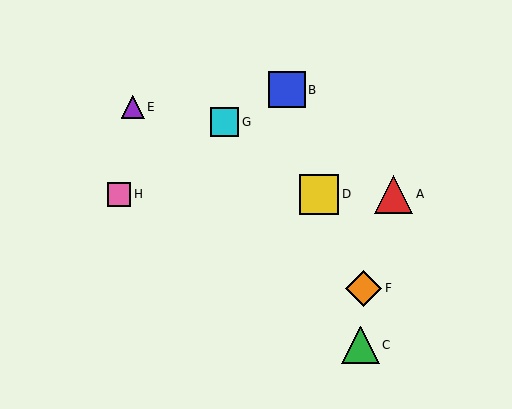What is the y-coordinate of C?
Object C is at y≈345.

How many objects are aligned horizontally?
3 objects (A, D, H) are aligned horizontally.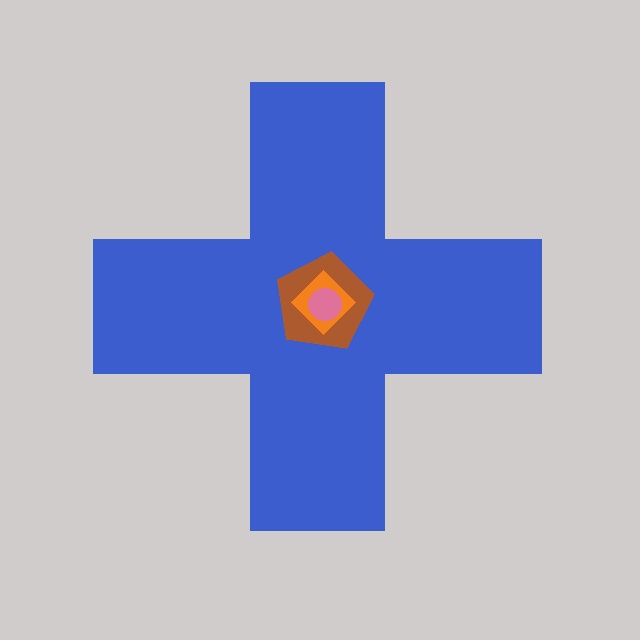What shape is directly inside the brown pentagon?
The orange diamond.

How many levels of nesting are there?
4.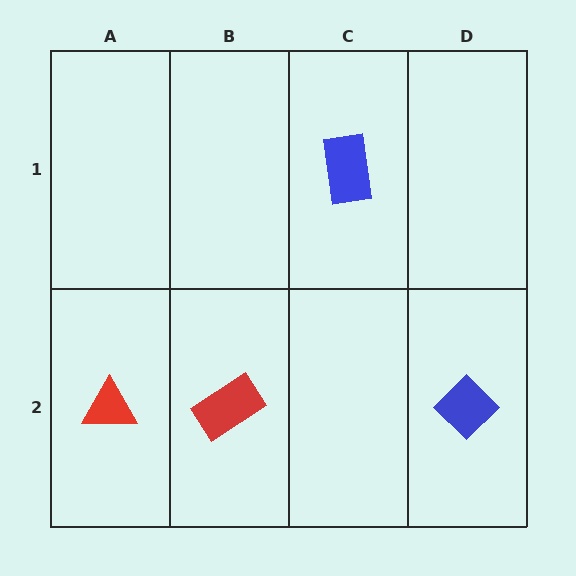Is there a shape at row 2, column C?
No, that cell is empty.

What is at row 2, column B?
A red rectangle.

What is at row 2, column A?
A red triangle.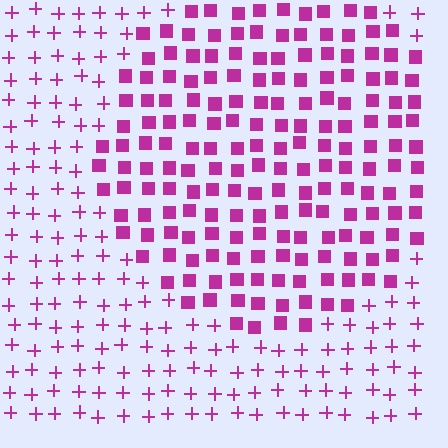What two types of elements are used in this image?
The image uses squares inside the circle region and plus signs outside it.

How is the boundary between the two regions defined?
The boundary is defined by a change in element shape: squares inside vs. plus signs outside. All elements share the same color and spacing.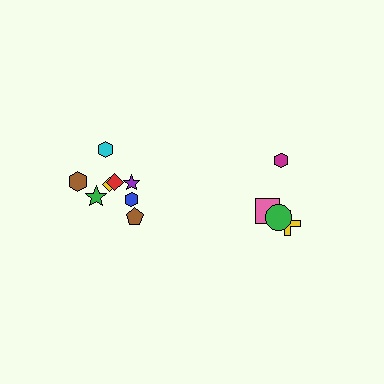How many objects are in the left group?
There are 8 objects.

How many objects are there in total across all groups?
There are 12 objects.